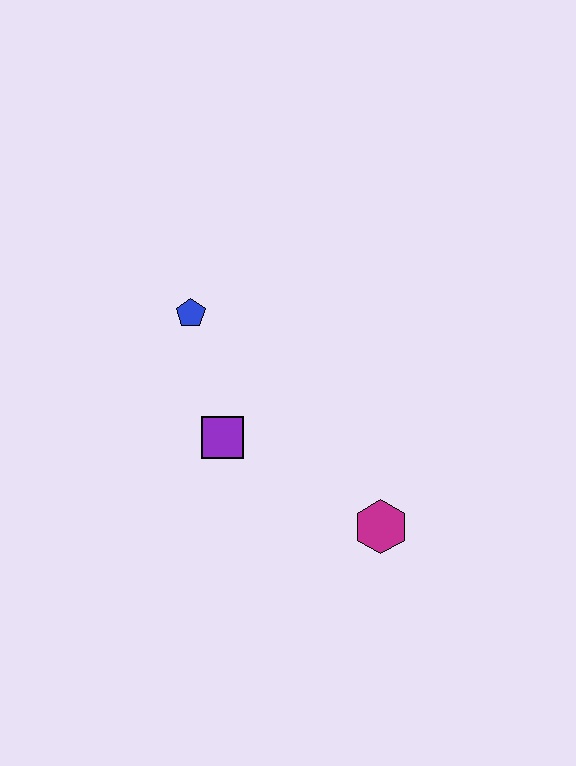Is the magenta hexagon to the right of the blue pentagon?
Yes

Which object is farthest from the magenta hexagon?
The blue pentagon is farthest from the magenta hexagon.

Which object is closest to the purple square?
The blue pentagon is closest to the purple square.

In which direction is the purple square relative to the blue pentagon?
The purple square is below the blue pentagon.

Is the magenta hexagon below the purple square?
Yes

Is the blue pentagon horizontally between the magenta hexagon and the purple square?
No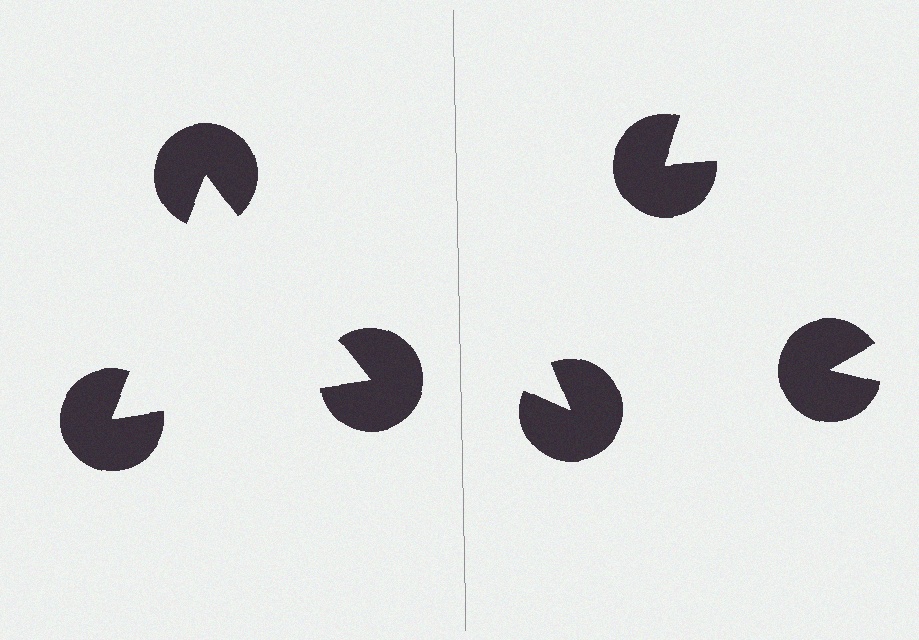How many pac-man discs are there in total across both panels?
6 — 3 on each side.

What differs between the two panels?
The pac-man discs are positioned identically on both sides; only the wedge orientations differ. On the left they align to a triangle; on the right they are misaligned.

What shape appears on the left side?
An illusory triangle.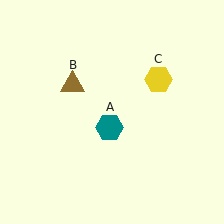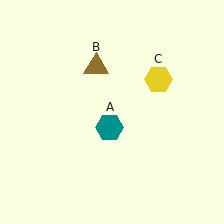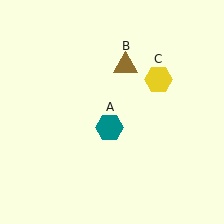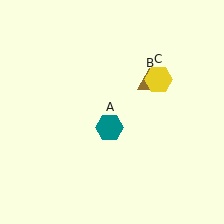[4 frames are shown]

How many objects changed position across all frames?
1 object changed position: brown triangle (object B).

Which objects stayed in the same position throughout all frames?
Teal hexagon (object A) and yellow hexagon (object C) remained stationary.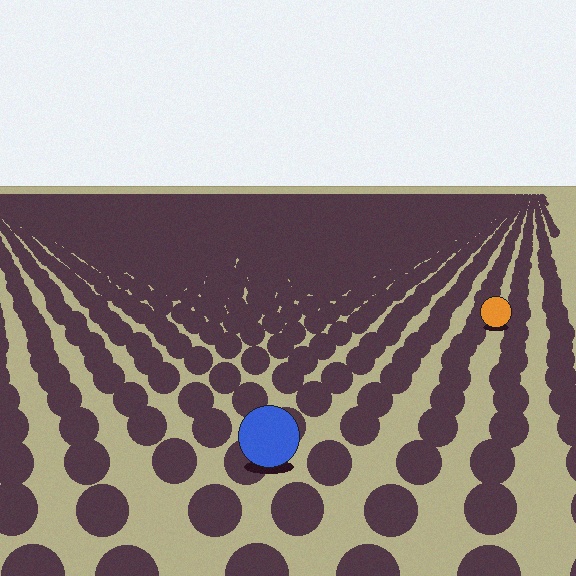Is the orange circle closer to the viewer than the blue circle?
No. The blue circle is closer — you can tell from the texture gradient: the ground texture is coarser near it.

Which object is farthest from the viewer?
The orange circle is farthest from the viewer. It appears smaller and the ground texture around it is denser.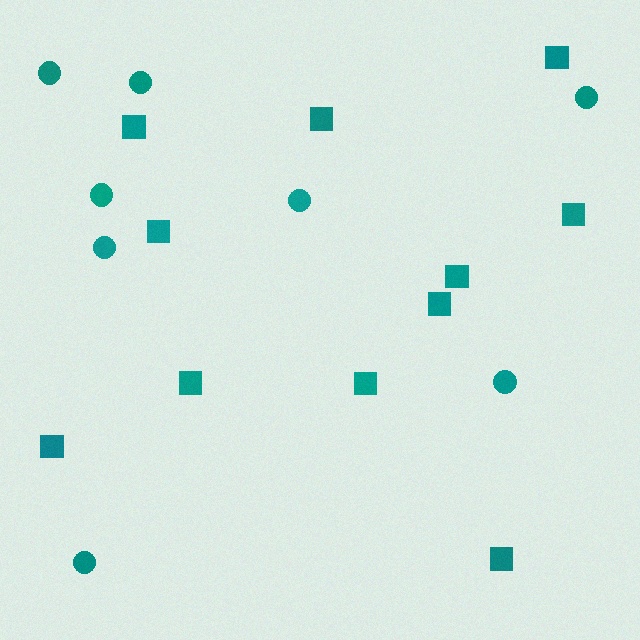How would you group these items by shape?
There are 2 groups: one group of squares (11) and one group of circles (8).